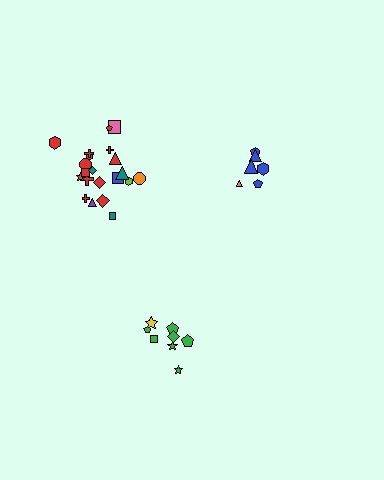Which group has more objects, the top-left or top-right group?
The top-left group.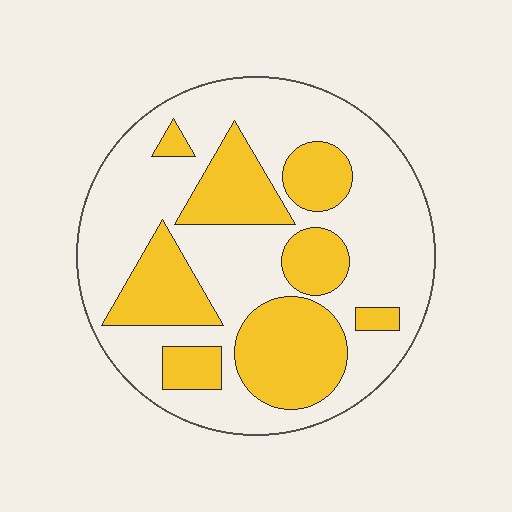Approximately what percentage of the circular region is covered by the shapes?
Approximately 35%.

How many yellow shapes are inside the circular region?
8.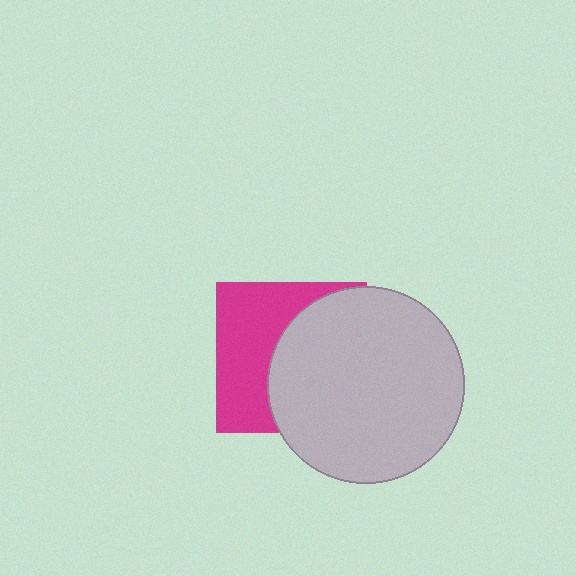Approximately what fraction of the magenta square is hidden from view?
Roughly 54% of the magenta square is hidden behind the light gray circle.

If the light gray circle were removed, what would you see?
You would see the complete magenta square.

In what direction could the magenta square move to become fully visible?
The magenta square could move left. That would shift it out from behind the light gray circle entirely.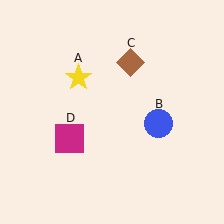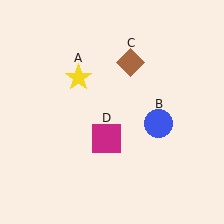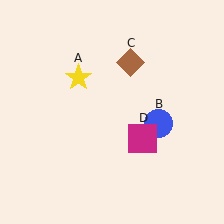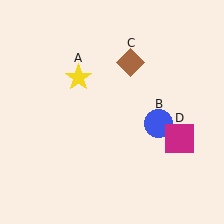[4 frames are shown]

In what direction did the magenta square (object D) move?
The magenta square (object D) moved right.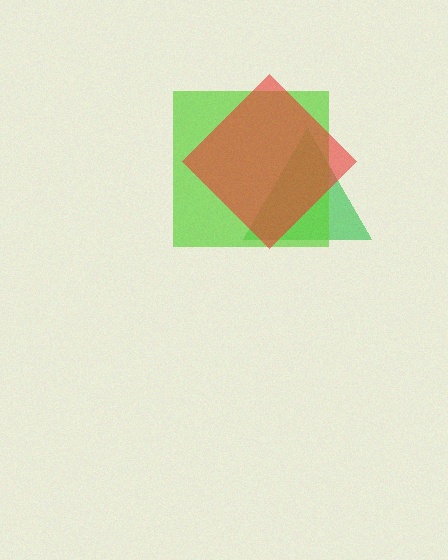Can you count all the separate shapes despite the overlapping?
Yes, there are 3 separate shapes.